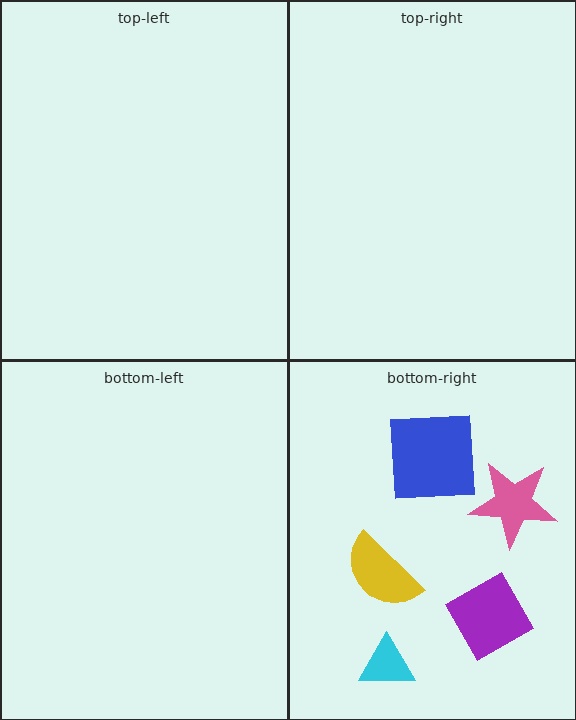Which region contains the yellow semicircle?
The bottom-right region.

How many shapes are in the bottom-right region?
5.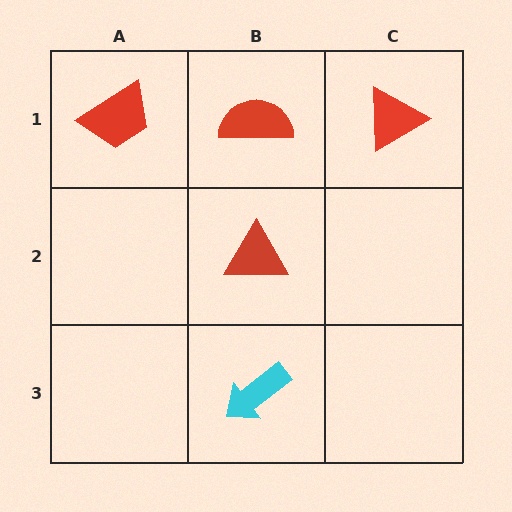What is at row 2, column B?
A red triangle.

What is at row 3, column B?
A cyan arrow.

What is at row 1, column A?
A red trapezoid.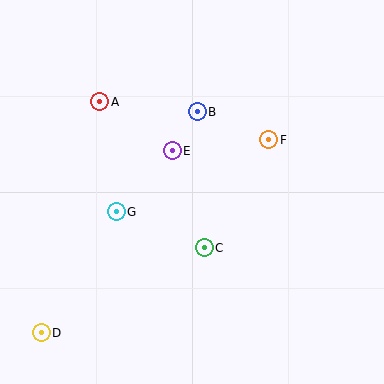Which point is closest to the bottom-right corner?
Point C is closest to the bottom-right corner.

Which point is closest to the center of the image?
Point E at (172, 151) is closest to the center.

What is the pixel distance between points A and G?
The distance between A and G is 111 pixels.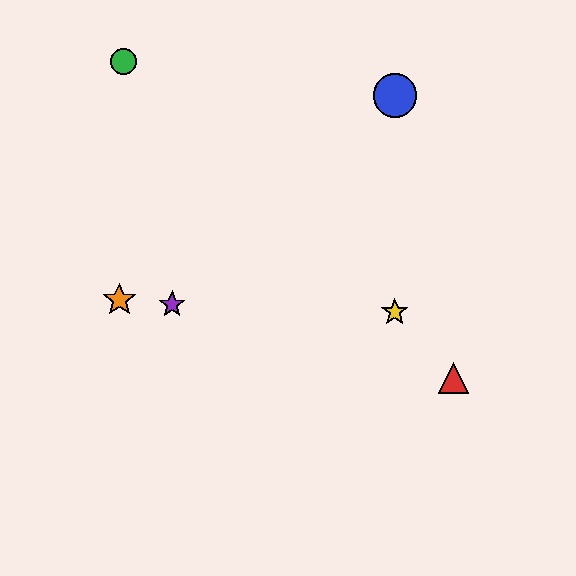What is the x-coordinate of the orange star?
The orange star is at x≈119.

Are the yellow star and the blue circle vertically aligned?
Yes, both are at x≈395.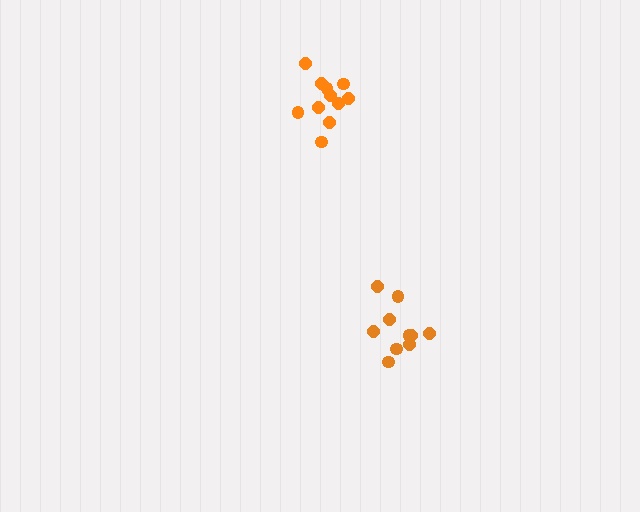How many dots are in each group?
Group 1: 10 dots, Group 2: 11 dots (21 total).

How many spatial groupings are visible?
There are 2 spatial groupings.